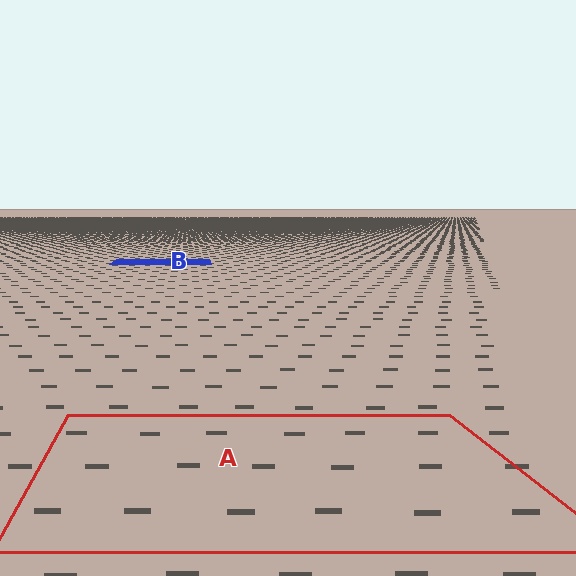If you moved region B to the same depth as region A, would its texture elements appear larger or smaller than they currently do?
They would appear larger. At a closer depth, the same texture elements are projected at a bigger on-screen size.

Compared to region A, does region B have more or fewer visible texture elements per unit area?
Region B has more texture elements per unit area — they are packed more densely because it is farther away.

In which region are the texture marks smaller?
The texture marks are smaller in region B, because it is farther away.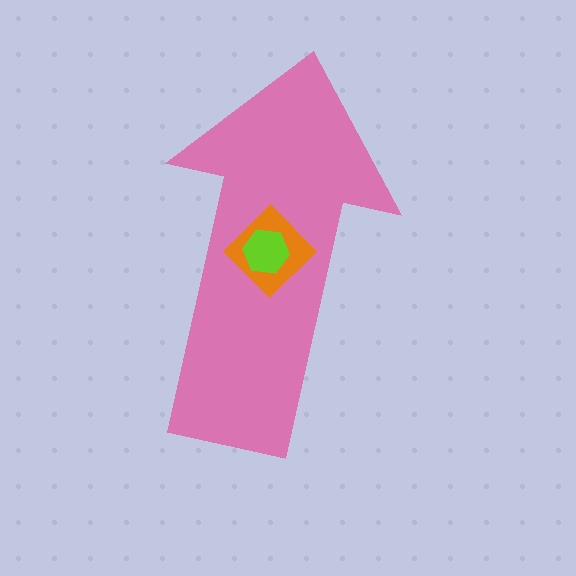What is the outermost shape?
The pink arrow.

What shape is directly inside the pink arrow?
The orange diamond.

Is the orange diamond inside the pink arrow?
Yes.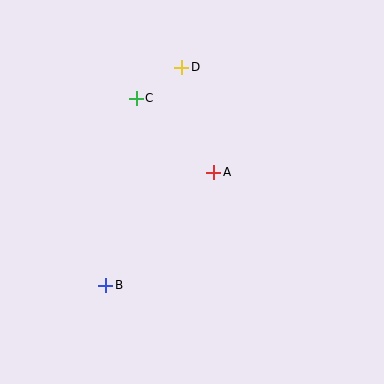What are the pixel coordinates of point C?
Point C is at (136, 98).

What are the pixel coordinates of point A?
Point A is at (214, 172).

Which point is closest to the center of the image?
Point A at (214, 172) is closest to the center.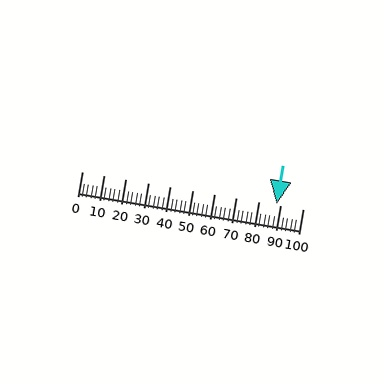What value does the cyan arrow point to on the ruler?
The cyan arrow points to approximately 88.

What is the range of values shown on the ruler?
The ruler shows values from 0 to 100.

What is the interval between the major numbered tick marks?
The major tick marks are spaced 10 units apart.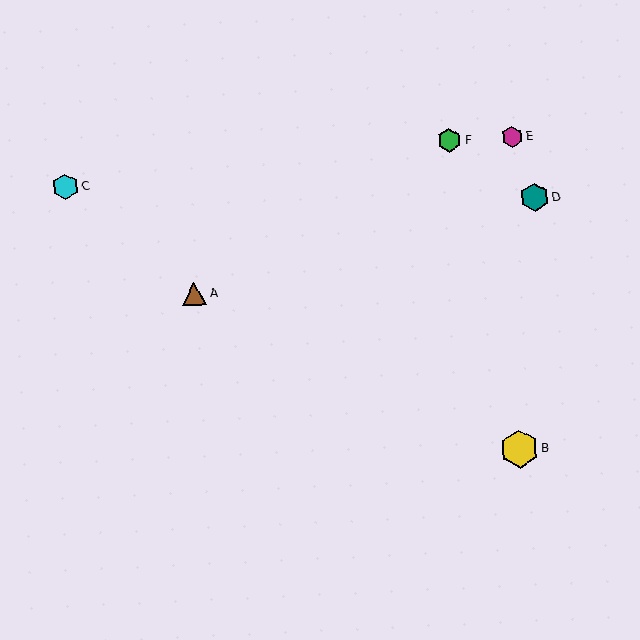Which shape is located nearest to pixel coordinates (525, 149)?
The magenta hexagon (labeled E) at (512, 137) is nearest to that location.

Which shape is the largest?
The yellow hexagon (labeled B) is the largest.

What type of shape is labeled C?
Shape C is a cyan hexagon.